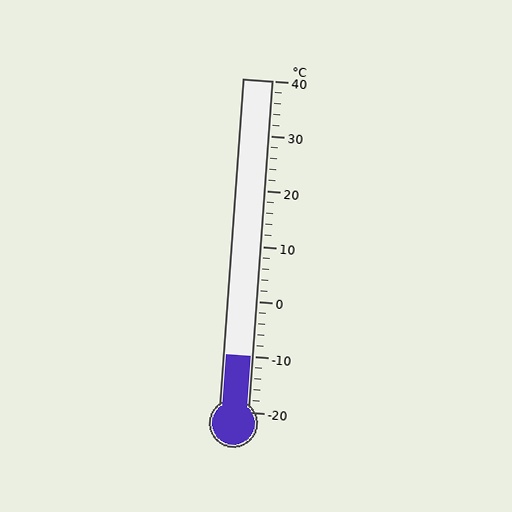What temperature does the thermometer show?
The thermometer shows approximately -10°C.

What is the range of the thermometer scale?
The thermometer scale ranges from -20°C to 40°C.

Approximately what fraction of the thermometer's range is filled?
The thermometer is filled to approximately 15% of its range.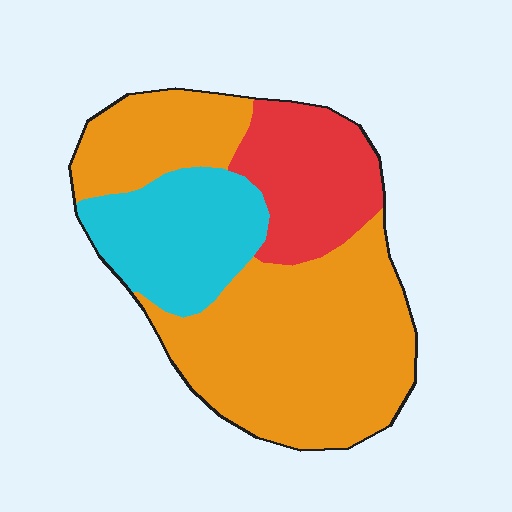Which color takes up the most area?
Orange, at roughly 60%.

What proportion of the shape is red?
Red takes up less than a quarter of the shape.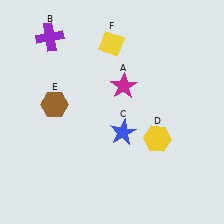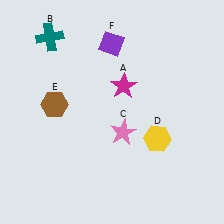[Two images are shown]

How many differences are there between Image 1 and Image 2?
There are 3 differences between the two images.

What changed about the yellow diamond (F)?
In Image 1, F is yellow. In Image 2, it changed to purple.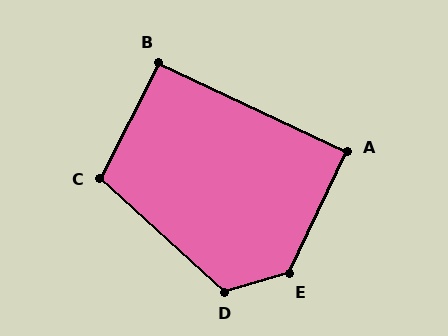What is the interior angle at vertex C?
Approximately 106 degrees (obtuse).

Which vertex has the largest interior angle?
E, at approximately 131 degrees.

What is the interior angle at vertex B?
Approximately 91 degrees (approximately right).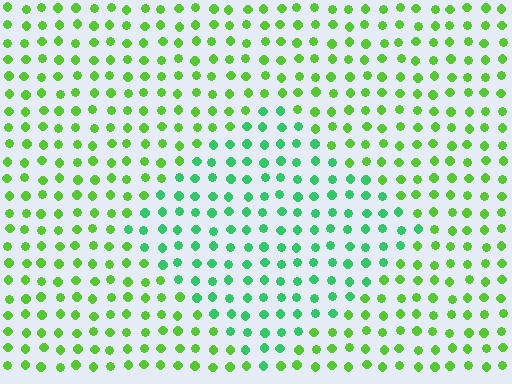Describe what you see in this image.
The image is filled with small lime elements in a uniform arrangement. A diamond-shaped region is visible where the elements are tinted to a slightly different hue, forming a subtle color boundary.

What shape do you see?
I see a diamond.